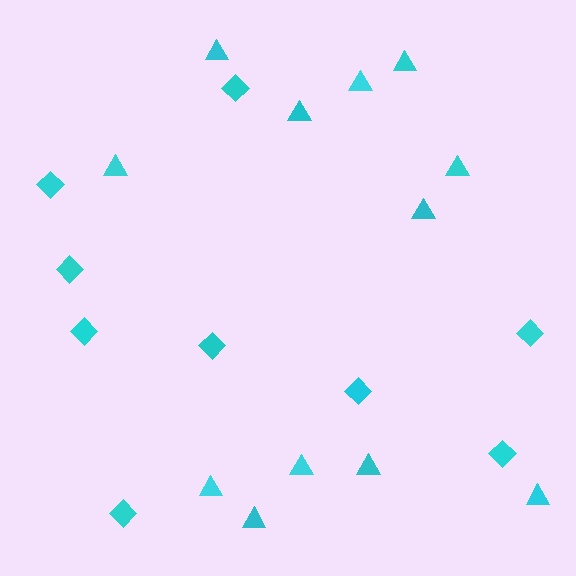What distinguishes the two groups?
There are 2 groups: one group of diamonds (9) and one group of triangles (12).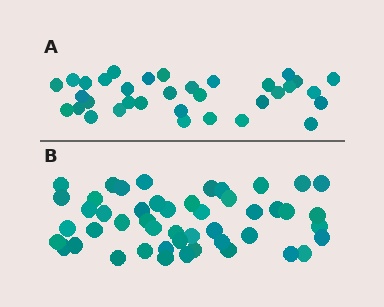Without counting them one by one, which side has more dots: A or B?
Region B (the bottom region) has more dots.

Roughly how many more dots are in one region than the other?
Region B has approximately 15 more dots than region A.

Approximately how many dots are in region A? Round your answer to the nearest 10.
About 30 dots. (The exact count is 34, which rounds to 30.)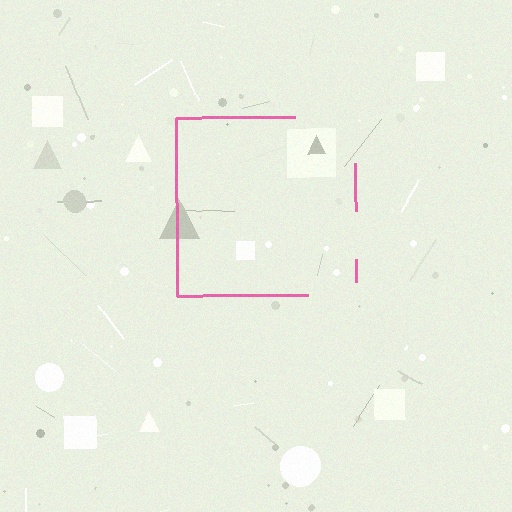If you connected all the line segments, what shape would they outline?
They would outline a square.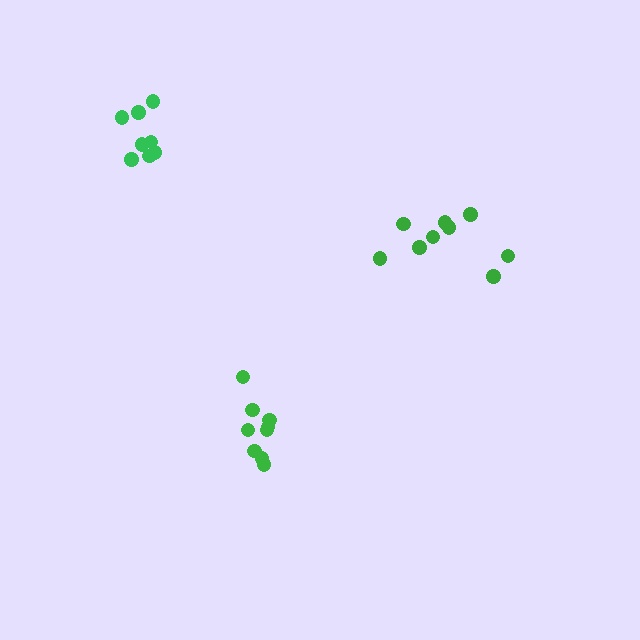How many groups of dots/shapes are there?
There are 3 groups.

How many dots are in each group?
Group 1: 9 dots, Group 2: 9 dots, Group 3: 8 dots (26 total).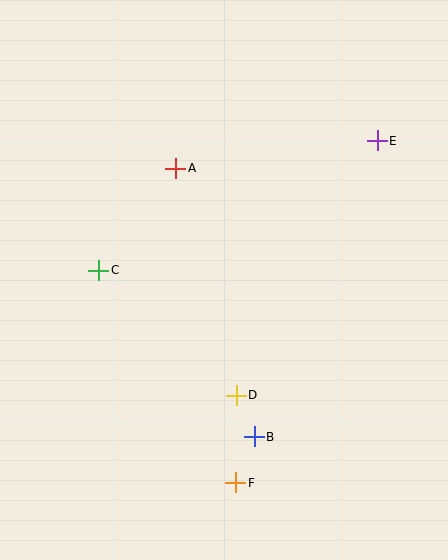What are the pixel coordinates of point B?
Point B is at (254, 437).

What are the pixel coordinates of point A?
Point A is at (176, 168).